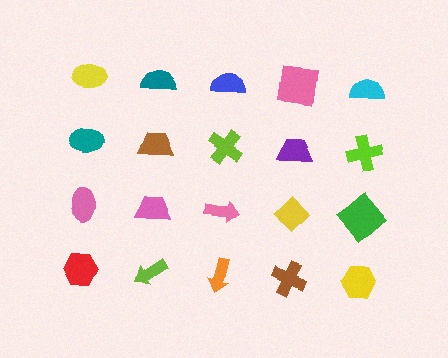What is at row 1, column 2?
A teal semicircle.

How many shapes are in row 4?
5 shapes.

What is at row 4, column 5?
A yellow hexagon.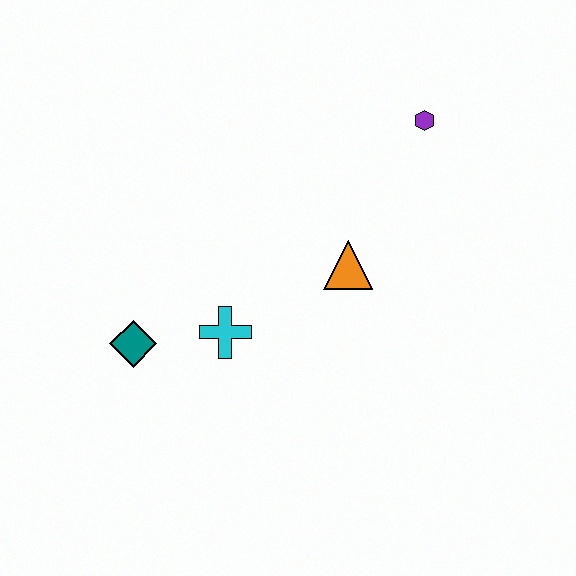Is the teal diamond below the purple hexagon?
Yes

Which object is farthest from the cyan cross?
The purple hexagon is farthest from the cyan cross.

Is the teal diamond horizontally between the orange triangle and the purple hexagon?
No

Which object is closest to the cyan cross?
The teal diamond is closest to the cyan cross.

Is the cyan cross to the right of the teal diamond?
Yes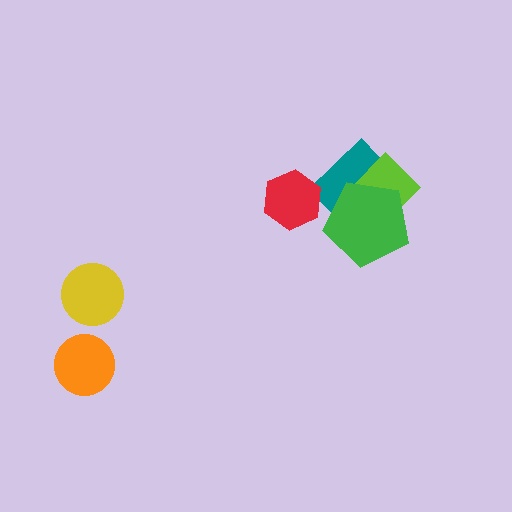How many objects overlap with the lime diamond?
2 objects overlap with the lime diamond.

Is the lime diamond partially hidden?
Yes, it is partially covered by another shape.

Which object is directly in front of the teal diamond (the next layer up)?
The lime diamond is directly in front of the teal diamond.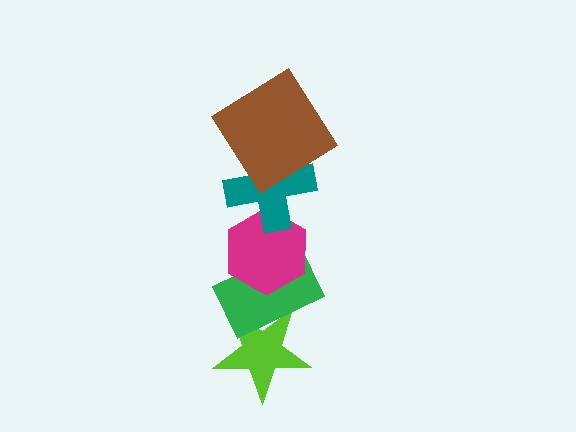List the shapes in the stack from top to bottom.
From top to bottom: the brown diamond, the teal cross, the magenta hexagon, the green rectangle, the lime star.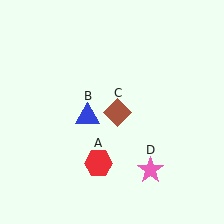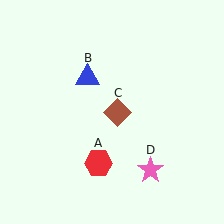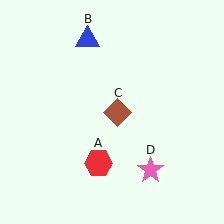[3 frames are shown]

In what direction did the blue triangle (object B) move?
The blue triangle (object B) moved up.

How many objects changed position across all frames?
1 object changed position: blue triangle (object B).